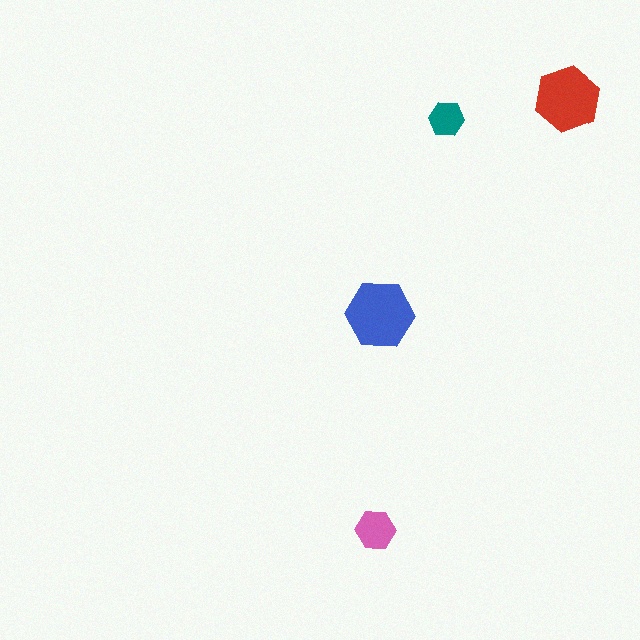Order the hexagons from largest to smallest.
the blue one, the red one, the pink one, the teal one.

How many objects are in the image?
There are 4 objects in the image.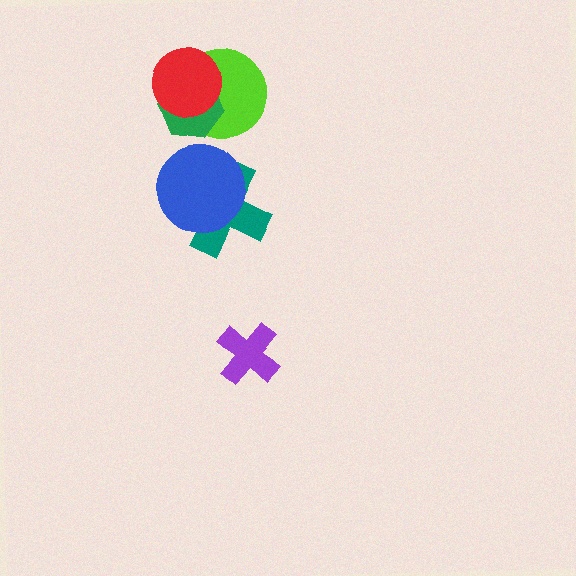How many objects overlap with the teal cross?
1 object overlaps with the teal cross.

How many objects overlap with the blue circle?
1 object overlaps with the blue circle.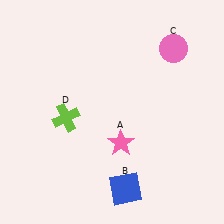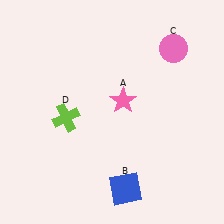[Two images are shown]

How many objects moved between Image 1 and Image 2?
1 object moved between the two images.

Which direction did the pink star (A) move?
The pink star (A) moved up.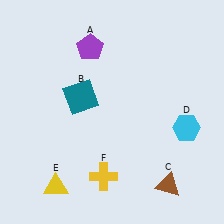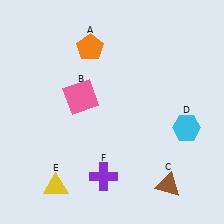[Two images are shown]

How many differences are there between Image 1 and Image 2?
There are 3 differences between the two images.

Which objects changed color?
A changed from purple to orange. B changed from teal to pink. F changed from yellow to purple.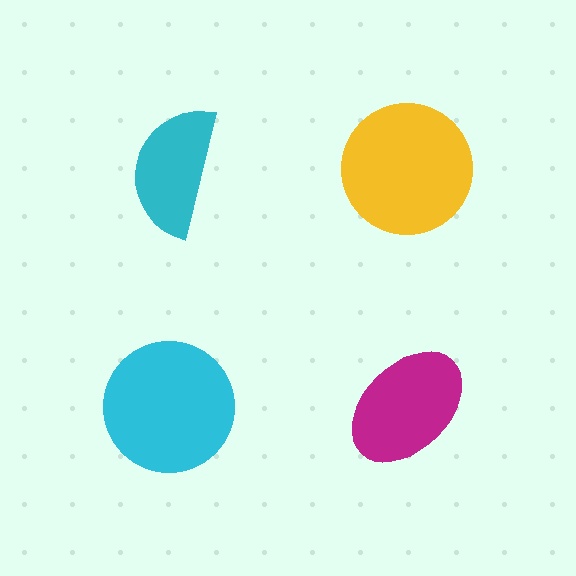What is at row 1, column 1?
A cyan semicircle.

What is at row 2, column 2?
A magenta ellipse.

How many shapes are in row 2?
2 shapes.